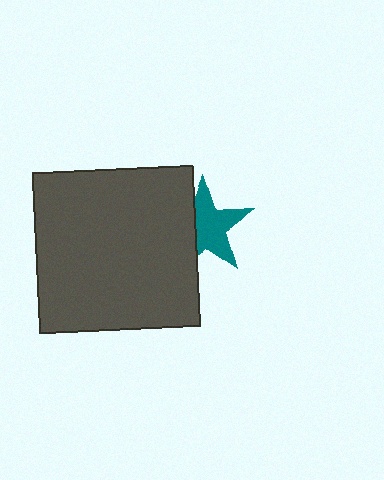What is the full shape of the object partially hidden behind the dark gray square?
The partially hidden object is a teal star.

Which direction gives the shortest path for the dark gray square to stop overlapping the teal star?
Moving left gives the shortest separation.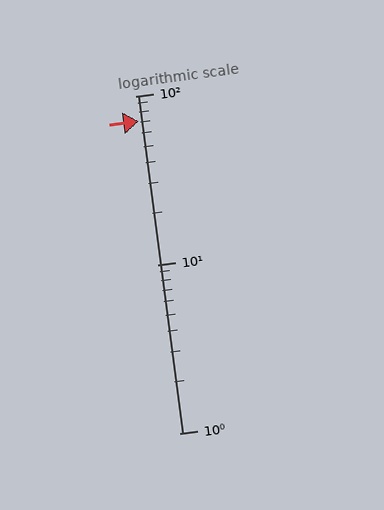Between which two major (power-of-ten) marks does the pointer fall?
The pointer is between 10 and 100.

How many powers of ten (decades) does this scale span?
The scale spans 2 decades, from 1 to 100.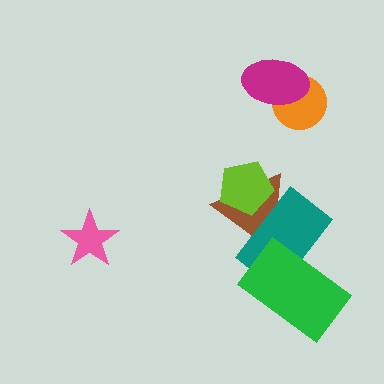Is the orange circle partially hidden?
Yes, it is partially covered by another shape.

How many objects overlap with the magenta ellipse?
1 object overlaps with the magenta ellipse.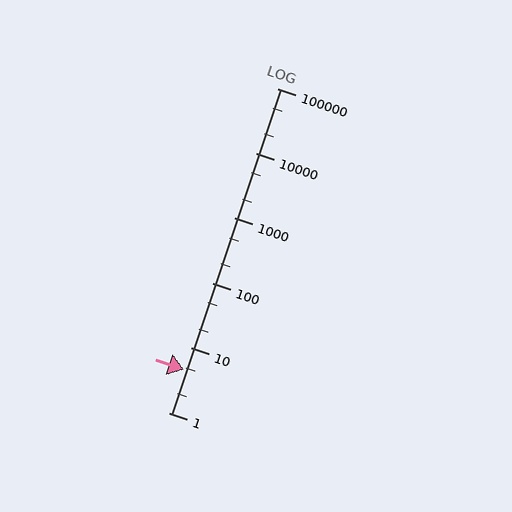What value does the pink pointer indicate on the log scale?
The pointer indicates approximately 4.7.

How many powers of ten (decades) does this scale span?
The scale spans 5 decades, from 1 to 100000.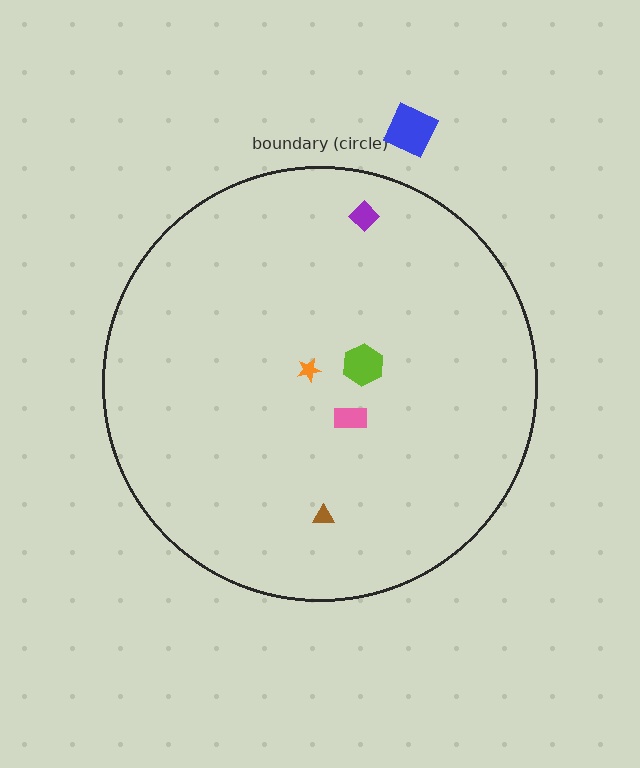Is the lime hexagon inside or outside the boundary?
Inside.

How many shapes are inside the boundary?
5 inside, 1 outside.